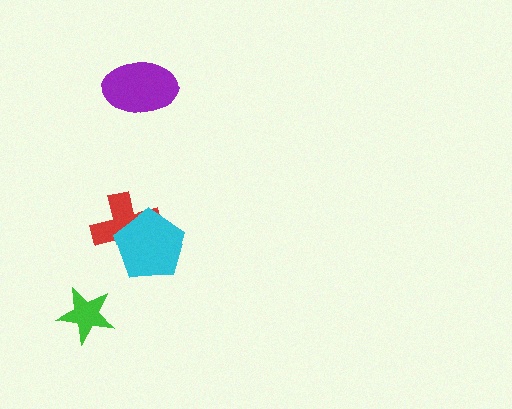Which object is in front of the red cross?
The cyan pentagon is in front of the red cross.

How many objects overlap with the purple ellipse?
0 objects overlap with the purple ellipse.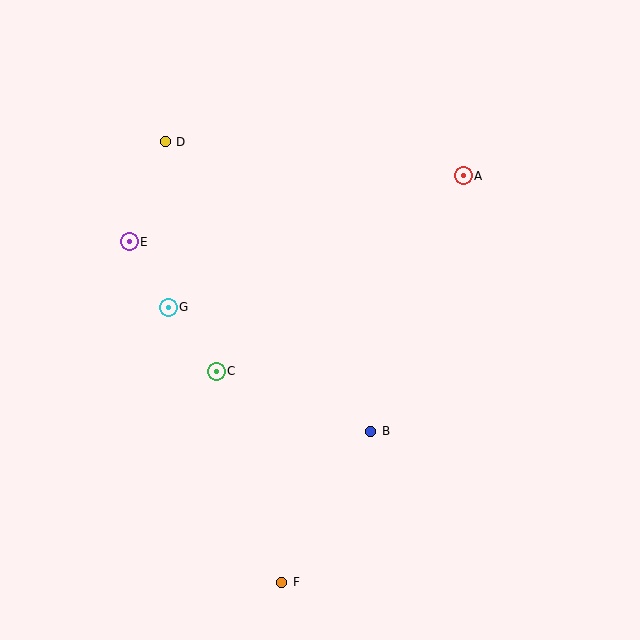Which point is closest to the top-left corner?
Point D is closest to the top-left corner.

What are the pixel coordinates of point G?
Point G is at (168, 307).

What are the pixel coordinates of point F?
Point F is at (282, 582).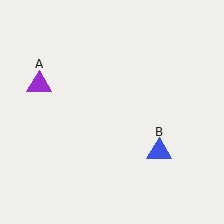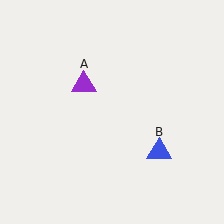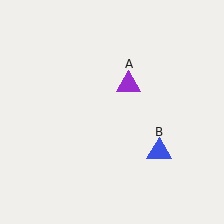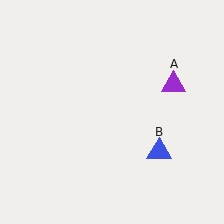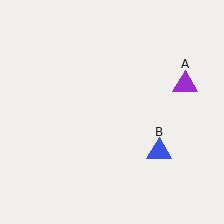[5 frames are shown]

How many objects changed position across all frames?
1 object changed position: purple triangle (object A).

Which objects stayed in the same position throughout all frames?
Blue triangle (object B) remained stationary.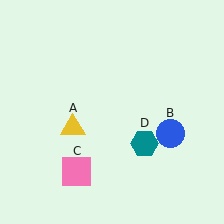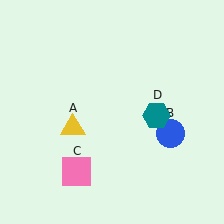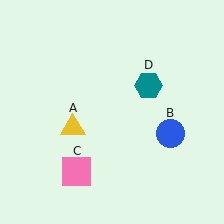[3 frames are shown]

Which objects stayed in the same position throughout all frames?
Yellow triangle (object A) and blue circle (object B) and pink square (object C) remained stationary.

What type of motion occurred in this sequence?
The teal hexagon (object D) rotated counterclockwise around the center of the scene.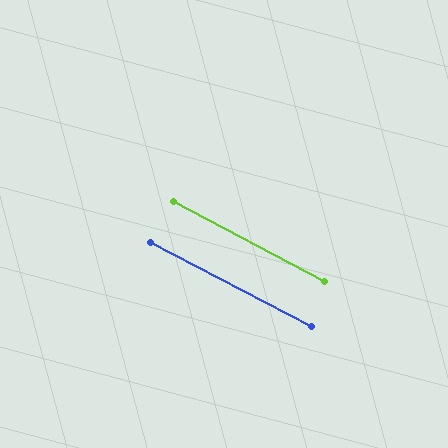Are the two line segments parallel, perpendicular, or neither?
Parallel — their directions differ by only 0.5°.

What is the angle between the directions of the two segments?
Approximately 1 degree.